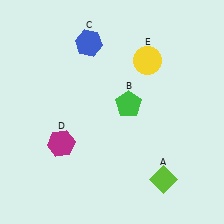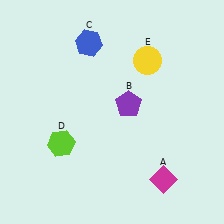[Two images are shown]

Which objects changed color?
A changed from lime to magenta. B changed from green to purple. D changed from magenta to lime.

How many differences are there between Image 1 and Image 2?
There are 3 differences between the two images.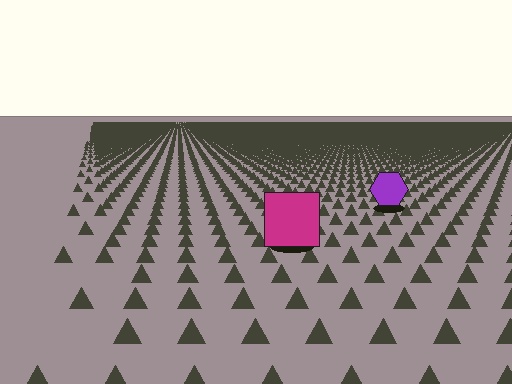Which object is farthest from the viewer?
The purple hexagon is farthest from the viewer. It appears smaller and the ground texture around it is denser.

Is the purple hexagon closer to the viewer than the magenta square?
No. The magenta square is closer — you can tell from the texture gradient: the ground texture is coarser near it.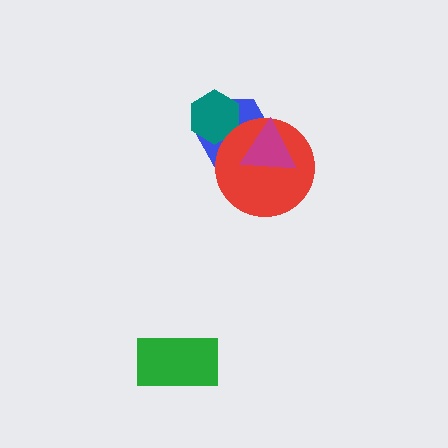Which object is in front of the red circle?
The magenta triangle is in front of the red circle.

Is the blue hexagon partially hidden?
Yes, it is partially covered by another shape.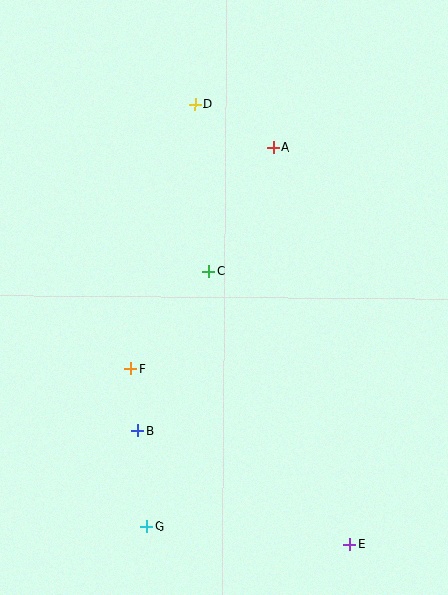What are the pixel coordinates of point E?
Point E is at (350, 544).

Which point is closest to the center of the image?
Point C at (209, 271) is closest to the center.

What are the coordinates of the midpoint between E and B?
The midpoint between E and B is at (244, 488).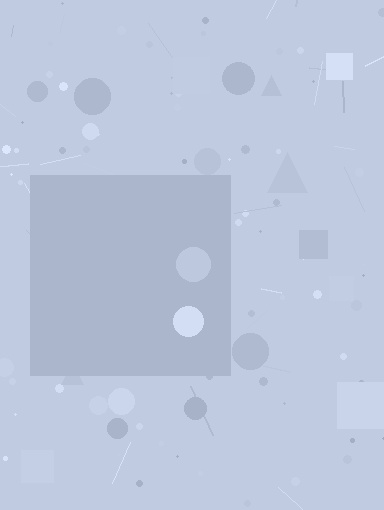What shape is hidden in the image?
A square is hidden in the image.